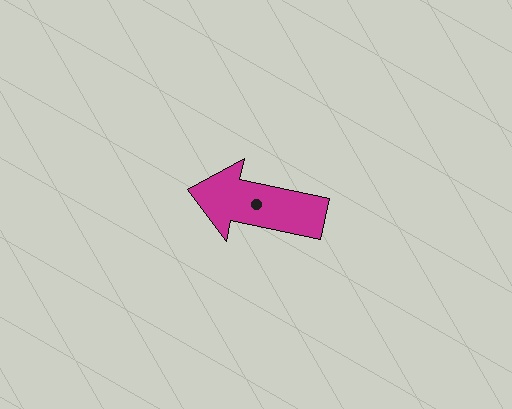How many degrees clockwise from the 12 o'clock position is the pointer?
Approximately 282 degrees.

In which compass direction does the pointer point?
West.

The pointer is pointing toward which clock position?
Roughly 9 o'clock.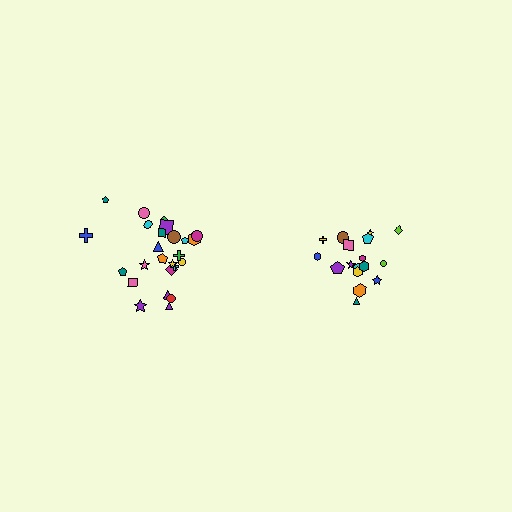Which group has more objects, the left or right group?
The left group.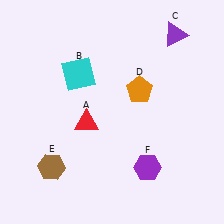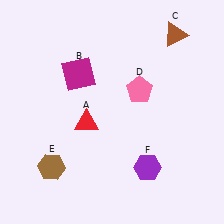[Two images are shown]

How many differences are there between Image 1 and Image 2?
There are 3 differences between the two images.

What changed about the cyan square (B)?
In Image 1, B is cyan. In Image 2, it changed to magenta.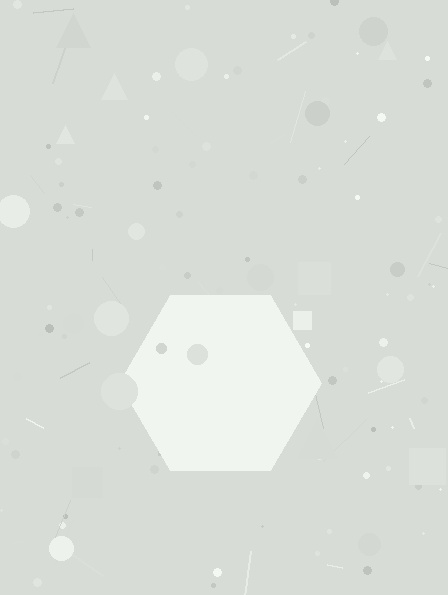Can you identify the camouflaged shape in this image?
The camouflaged shape is a hexagon.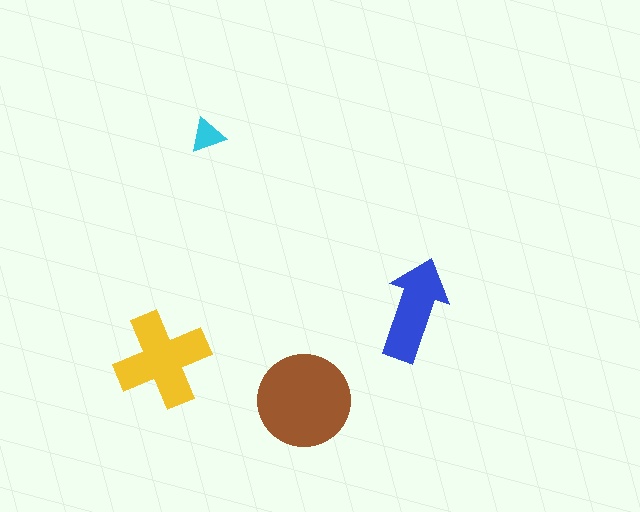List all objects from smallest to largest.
The cyan triangle, the blue arrow, the yellow cross, the brown circle.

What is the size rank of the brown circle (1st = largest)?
1st.